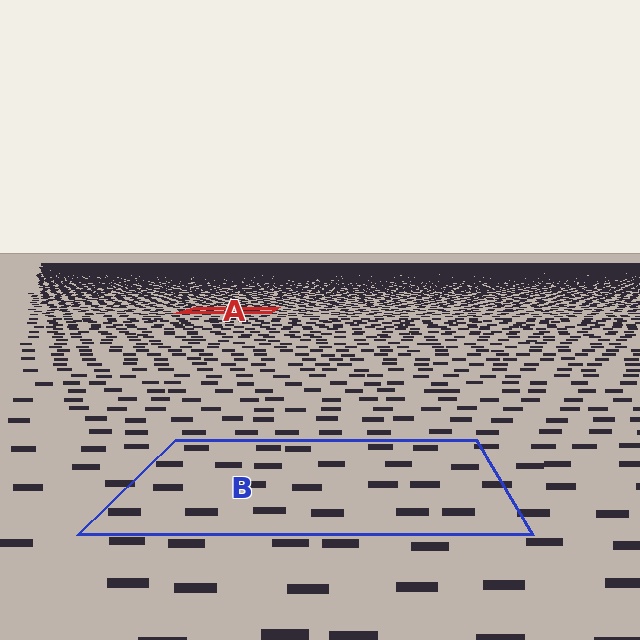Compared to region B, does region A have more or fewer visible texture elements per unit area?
Region A has more texture elements per unit area — they are packed more densely because it is farther away.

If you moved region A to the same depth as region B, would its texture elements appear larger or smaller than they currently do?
They would appear larger. At a closer depth, the same texture elements are projected at a bigger on-screen size.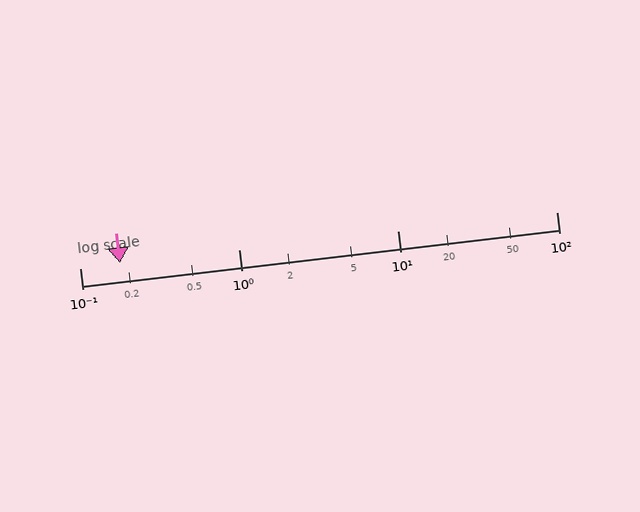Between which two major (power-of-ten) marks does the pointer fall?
The pointer is between 0.1 and 1.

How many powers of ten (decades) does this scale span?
The scale spans 3 decades, from 0.1 to 100.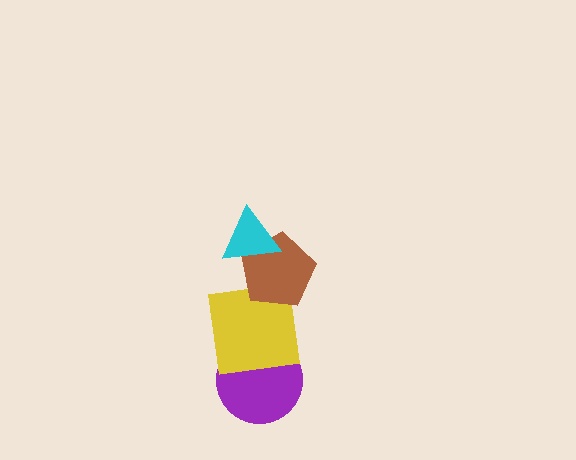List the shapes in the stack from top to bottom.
From top to bottom: the cyan triangle, the brown pentagon, the yellow square, the purple circle.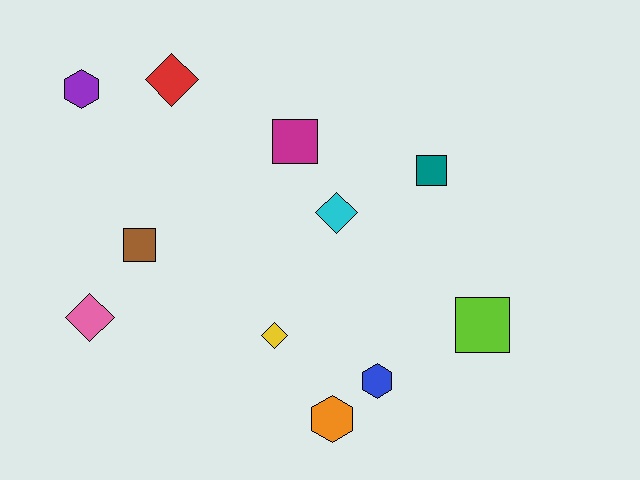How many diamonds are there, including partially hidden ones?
There are 4 diamonds.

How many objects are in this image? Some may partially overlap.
There are 11 objects.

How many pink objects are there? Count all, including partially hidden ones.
There is 1 pink object.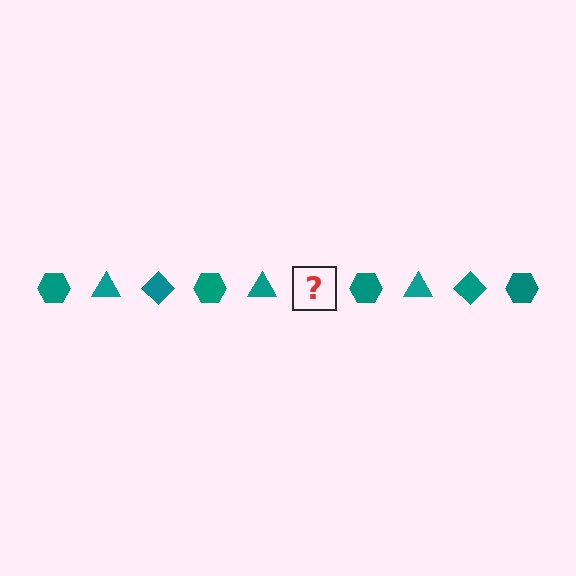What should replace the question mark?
The question mark should be replaced with a teal diamond.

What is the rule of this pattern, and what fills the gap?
The rule is that the pattern cycles through hexagon, triangle, diamond shapes in teal. The gap should be filled with a teal diamond.